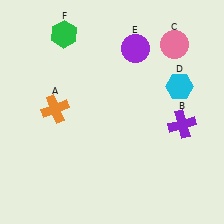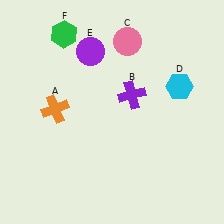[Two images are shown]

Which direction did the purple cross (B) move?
The purple cross (B) moved left.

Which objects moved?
The objects that moved are: the purple cross (B), the pink circle (C), the purple circle (E).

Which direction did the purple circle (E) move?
The purple circle (E) moved left.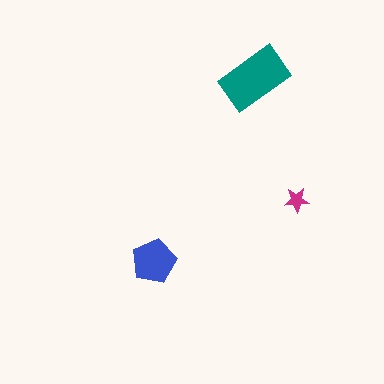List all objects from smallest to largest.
The magenta star, the blue pentagon, the teal rectangle.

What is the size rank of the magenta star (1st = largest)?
3rd.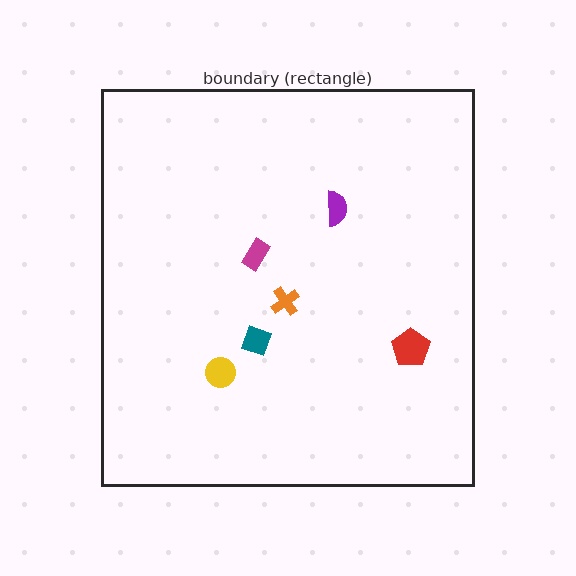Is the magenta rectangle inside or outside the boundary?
Inside.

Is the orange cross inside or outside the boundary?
Inside.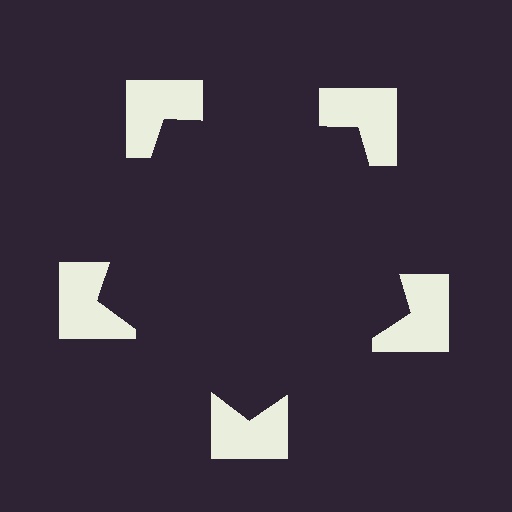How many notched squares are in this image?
There are 5 — one at each vertex of the illusory pentagon.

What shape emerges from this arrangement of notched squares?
An illusory pentagon — its edges are inferred from the aligned wedge cuts in the notched squares, not physically drawn.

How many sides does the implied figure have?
5 sides.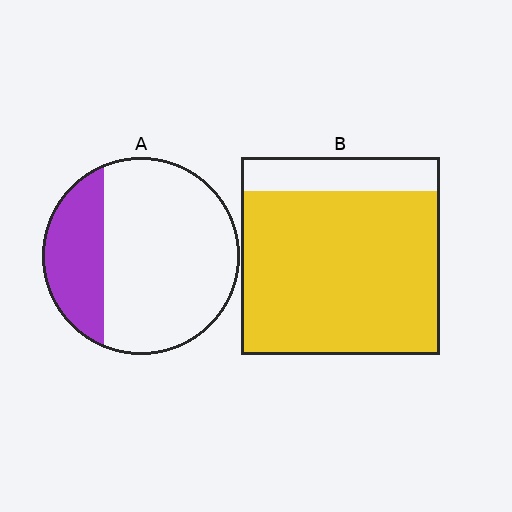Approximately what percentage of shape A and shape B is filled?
A is approximately 25% and B is approximately 85%.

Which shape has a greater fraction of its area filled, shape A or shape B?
Shape B.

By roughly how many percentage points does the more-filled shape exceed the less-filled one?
By roughly 55 percentage points (B over A).